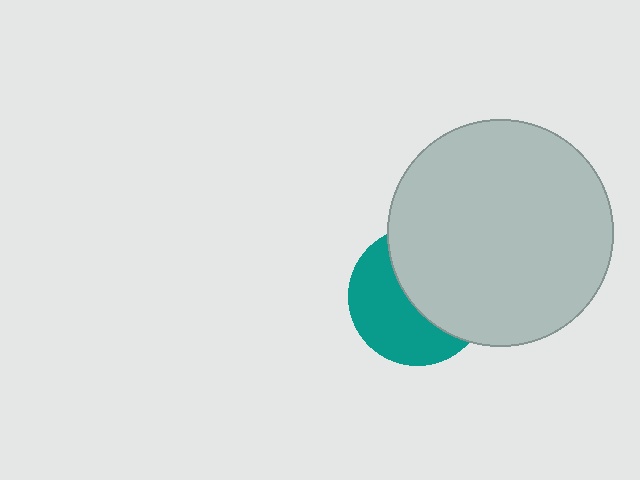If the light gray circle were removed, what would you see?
You would see the complete teal circle.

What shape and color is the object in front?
The object in front is a light gray circle.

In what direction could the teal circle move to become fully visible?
The teal circle could move left. That would shift it out from behind the light gray circle entirely.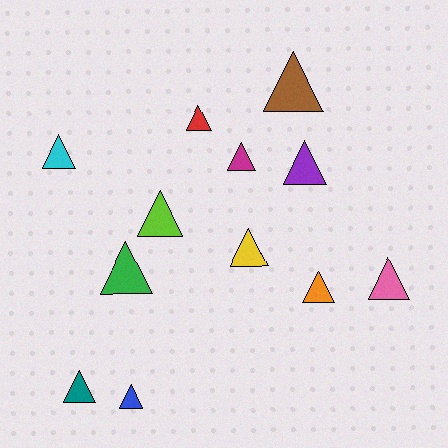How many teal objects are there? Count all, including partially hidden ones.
There is 1 teal object.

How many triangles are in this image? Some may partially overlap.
There are 12 triangles.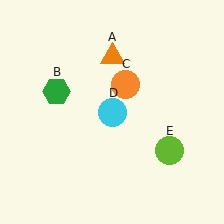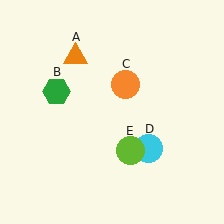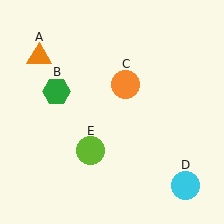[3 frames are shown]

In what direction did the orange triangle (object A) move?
The orange triangle (object A) moved left.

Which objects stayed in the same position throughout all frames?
Green hexagon (object B) and orange circle (object C) remained stationary.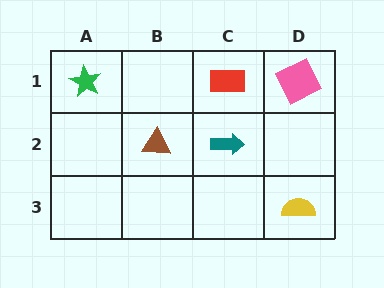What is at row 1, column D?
A pink square.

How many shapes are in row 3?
1 shape.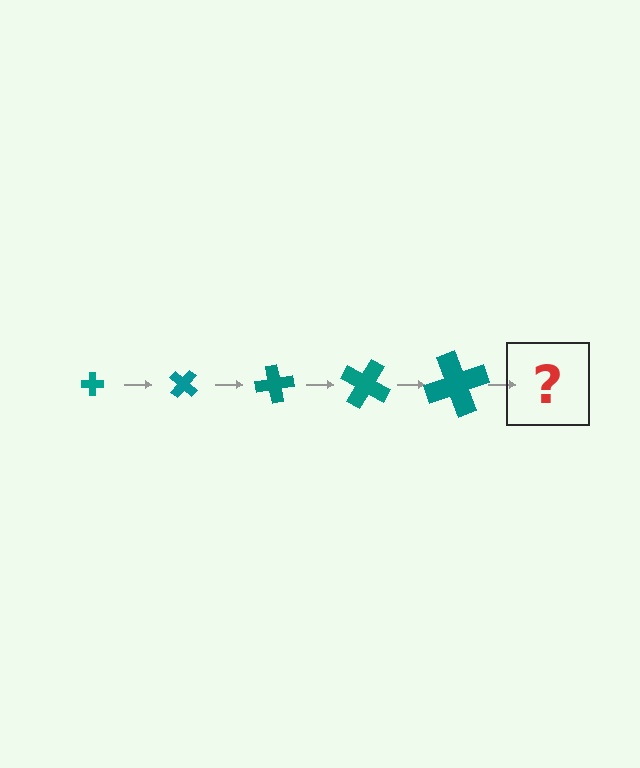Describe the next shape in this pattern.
It should be a cross, larger than the previous one and rotated 200 degrees from the start.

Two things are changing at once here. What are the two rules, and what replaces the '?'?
The two rules are that the cross grows larger each step and it rotates 40 degrees each step. The '?' should be a cross, larger than the previous one and rotated 200 degrees from the start.